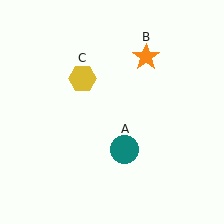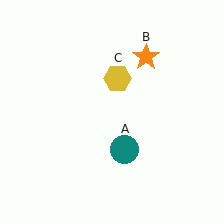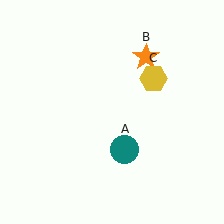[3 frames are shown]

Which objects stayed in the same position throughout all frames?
Teal circle (object A) and orange star (object B) remained stationary.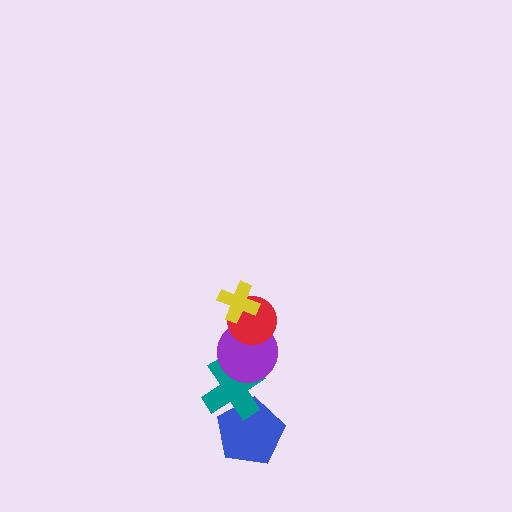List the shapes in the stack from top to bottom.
From top to bottom: the yellow cross, the red circle, the purple circle, the teal cross, the blue pentagon.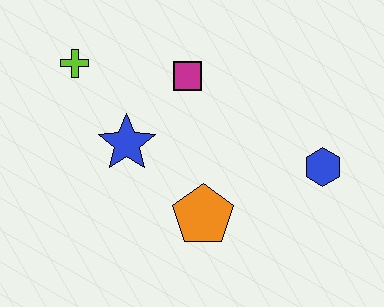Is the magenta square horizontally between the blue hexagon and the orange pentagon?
No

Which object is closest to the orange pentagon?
The blue star is closest to the orange pentagon.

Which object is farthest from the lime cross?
The blue hexagon is farthest from the lime cross.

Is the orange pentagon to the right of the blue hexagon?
No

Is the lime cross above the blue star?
Yes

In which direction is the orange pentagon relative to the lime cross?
The orange pentagon is below the lime cross.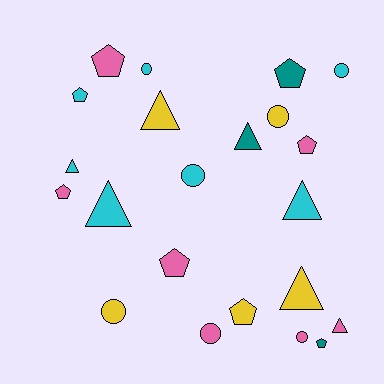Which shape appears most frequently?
Pentagon, with 8 objects.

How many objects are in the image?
There are 22 objects.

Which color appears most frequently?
Cyan, with 7 objects.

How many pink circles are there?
There are 2 pink circles.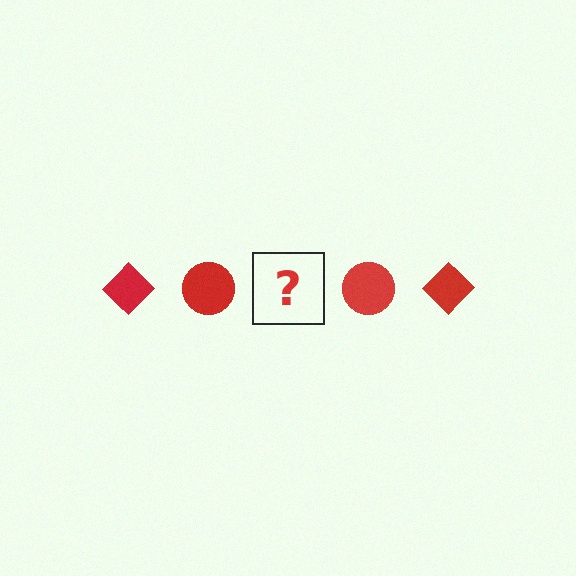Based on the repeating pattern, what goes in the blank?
The blank should be a red diamond.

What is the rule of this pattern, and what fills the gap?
The rule is that the pattern cycles through diamond, circle shapes in red. The gap should be filled with a red diamond.